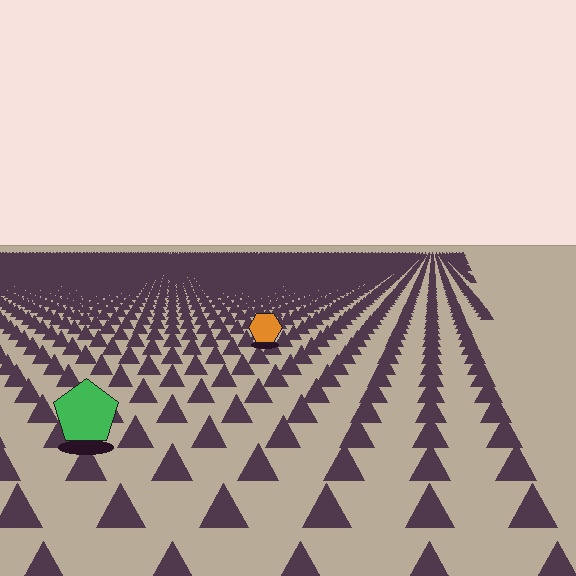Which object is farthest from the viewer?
The orange hexagon is farthest from the viewer. It appears smaller and the ground texture around it is denser.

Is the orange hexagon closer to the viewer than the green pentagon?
No. The green pentagon is closer — you can tell from the texture gradient: the ground texture is coarser near it.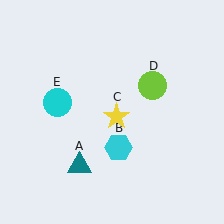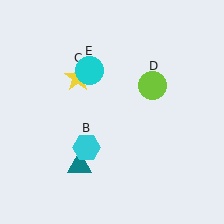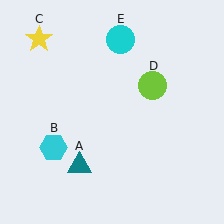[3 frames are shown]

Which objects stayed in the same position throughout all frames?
Teal triangle (object A) and lime circle (object D) remained stationary.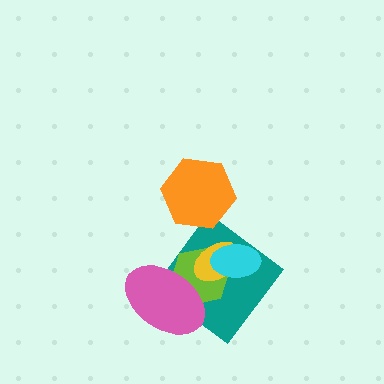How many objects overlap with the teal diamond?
4 objects overlap with the teal diamond.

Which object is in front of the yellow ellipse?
The cyan ellipse is in front of the yellow ellipse.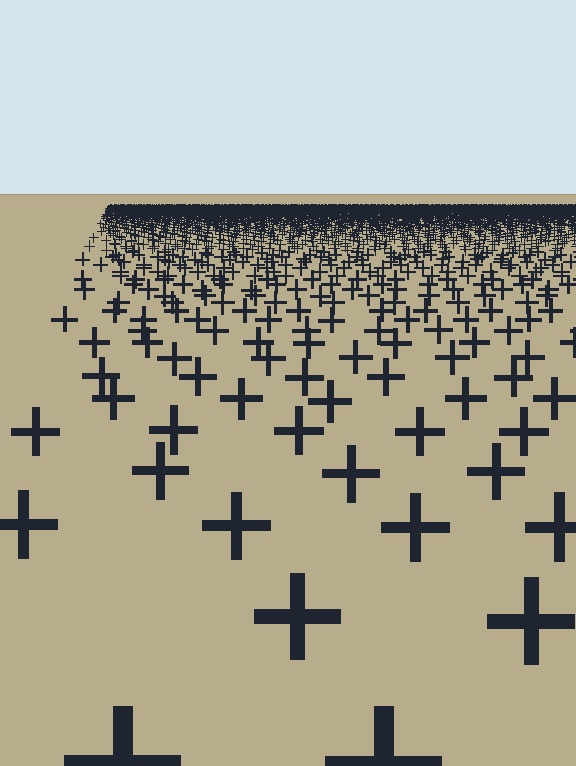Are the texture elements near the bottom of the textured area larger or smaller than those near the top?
Larger. Near the bottom, elements are closer to the viewer and appear at a bigger on-screen size.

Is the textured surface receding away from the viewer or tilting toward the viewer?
The surface is receding away from the viewer. Texture elements get smaller and denser toward the top.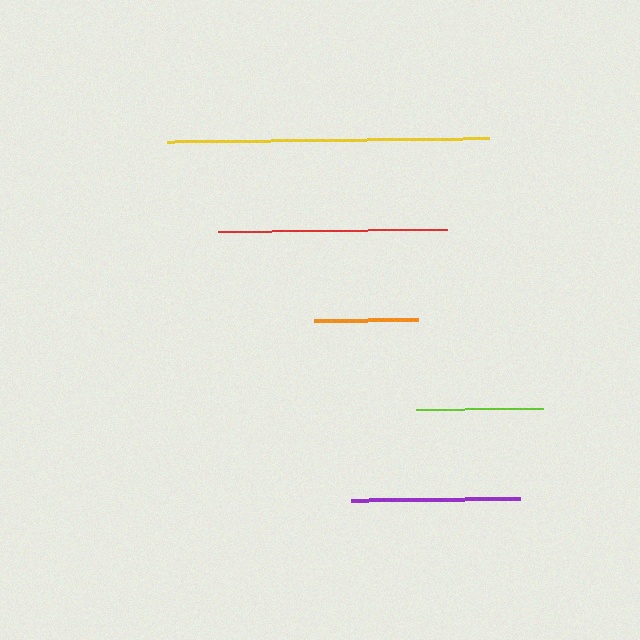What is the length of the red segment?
The red segment is approximately 229 pixels long.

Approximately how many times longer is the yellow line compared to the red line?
The yellow line is approximately 1.4 times the length of the red line.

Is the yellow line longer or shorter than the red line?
The yellow line is longer than the red line.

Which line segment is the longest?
The yellow line is the longest at approximately 322 pixels.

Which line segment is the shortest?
The orange line is the shortest at approximately 104 pixels.